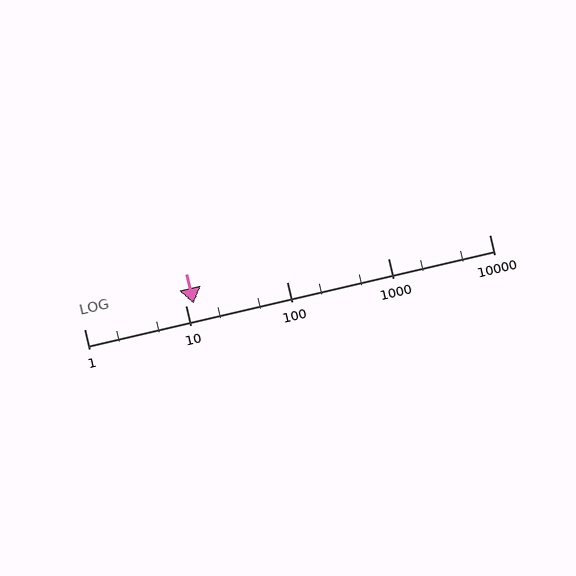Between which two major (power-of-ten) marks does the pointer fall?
The pointer is between 10 and 100.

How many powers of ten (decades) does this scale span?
The scale spans 4 decades, from 1 to 10000.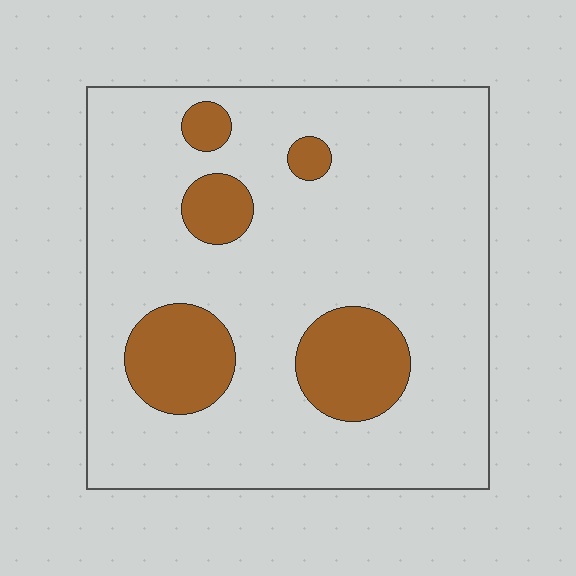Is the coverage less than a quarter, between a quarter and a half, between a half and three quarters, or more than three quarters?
Less than a quarter.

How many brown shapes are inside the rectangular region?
5.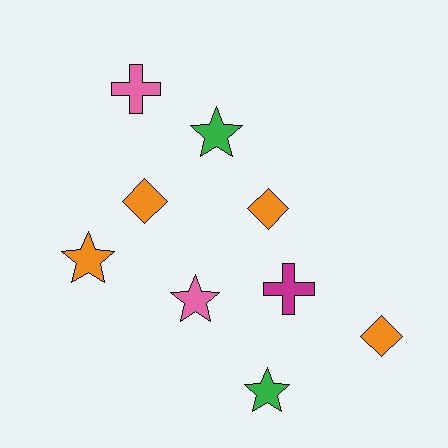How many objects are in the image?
There are 9 objects.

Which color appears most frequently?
Orange, with 4 objects.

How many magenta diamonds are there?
There are no magenta diamonds.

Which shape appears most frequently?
Star, with 4 objects.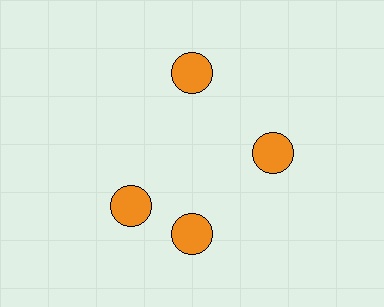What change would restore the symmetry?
The symmetry would be restored by rotating it back into even spacing with its neighbors so that all 4 circles sit at equal angles and equal distance from the center.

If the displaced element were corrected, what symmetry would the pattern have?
It would have 4-fold rotational symmetry — the pattern would map onto itself every 90 degrees.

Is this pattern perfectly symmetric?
No. The 4 orange circles are arranged in a ring, but one element near the 9 o'clock position is rotated out of alignment along the ring, breaking the 4-fold rotational symmetry.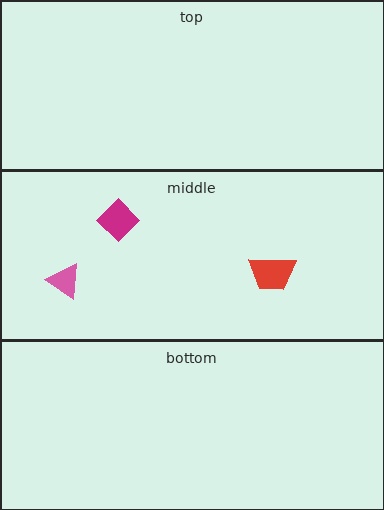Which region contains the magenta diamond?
The middle region.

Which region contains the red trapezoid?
The middle region.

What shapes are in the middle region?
The magenta diamond, the red trapezoid, the pink triangle.